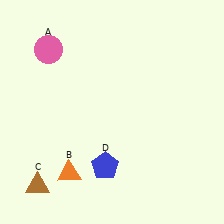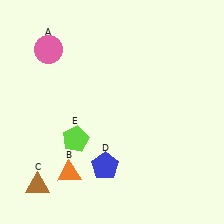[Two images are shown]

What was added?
A lime pentagon (E) was added in Image 2.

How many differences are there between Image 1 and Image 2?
There is 1 difference between the two images.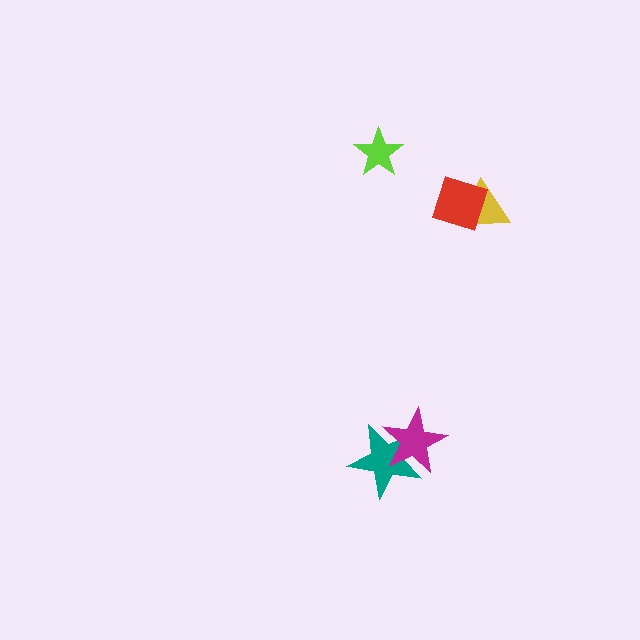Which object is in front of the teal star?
The magenta star is in front of the teal star.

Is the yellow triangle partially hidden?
Yes, it is partially covered by another shape.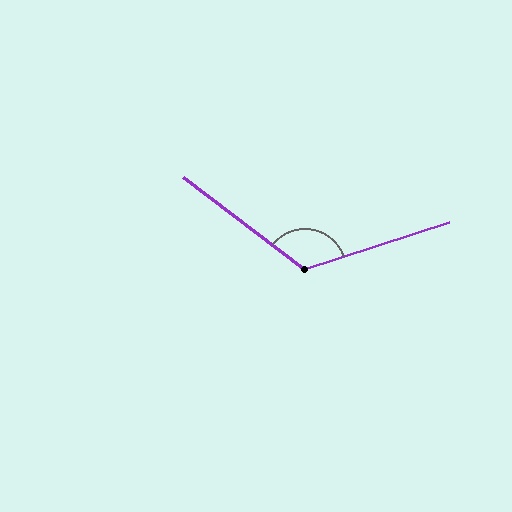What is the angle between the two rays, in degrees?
Approximately 125 degrees.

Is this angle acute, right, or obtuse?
It is obtuse.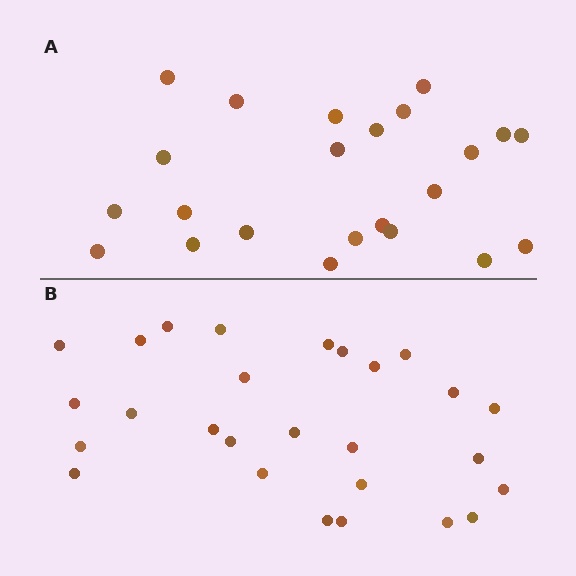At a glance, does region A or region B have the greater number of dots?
Region B (the bottom region) has more dots.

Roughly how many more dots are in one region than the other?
Region B has about 4 more dots than region A.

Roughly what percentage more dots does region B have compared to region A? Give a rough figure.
About 15% more.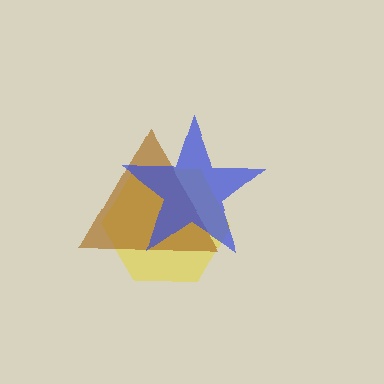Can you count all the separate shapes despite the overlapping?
Yes, there are 3 separate shapes.